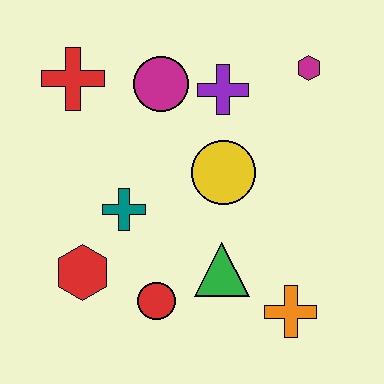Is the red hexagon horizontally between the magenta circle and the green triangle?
No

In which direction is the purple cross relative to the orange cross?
The purple cross is above the orange cross.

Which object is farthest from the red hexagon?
The magenta hexagon is farthest from the red hexagon.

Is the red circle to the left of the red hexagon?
No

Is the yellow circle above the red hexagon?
Yes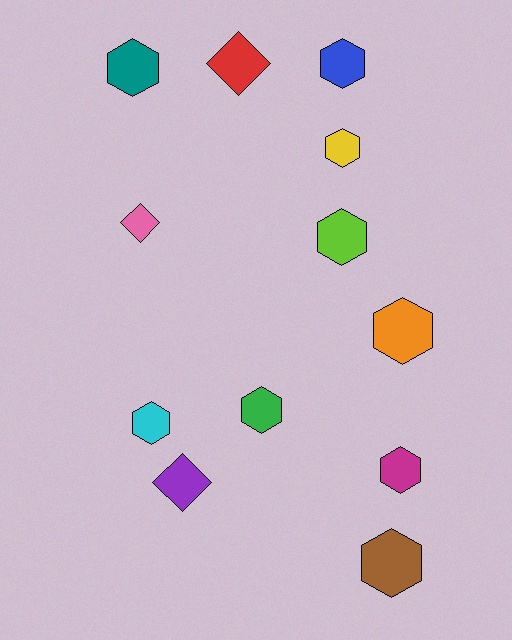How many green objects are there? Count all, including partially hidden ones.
There is 1 green object.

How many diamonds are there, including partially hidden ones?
There are 3 diamonds.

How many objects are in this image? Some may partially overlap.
There are 12 objects.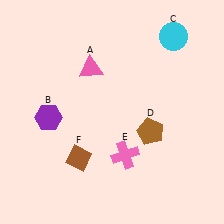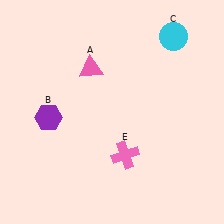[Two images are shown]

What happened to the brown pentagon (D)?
The brown pentagon (D) was removed in Image 2. It was in the bottom-right area of Image 1.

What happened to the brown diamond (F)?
The brown diamond (F) was removed in Image 2. It was in the bottom-left area of Image 1.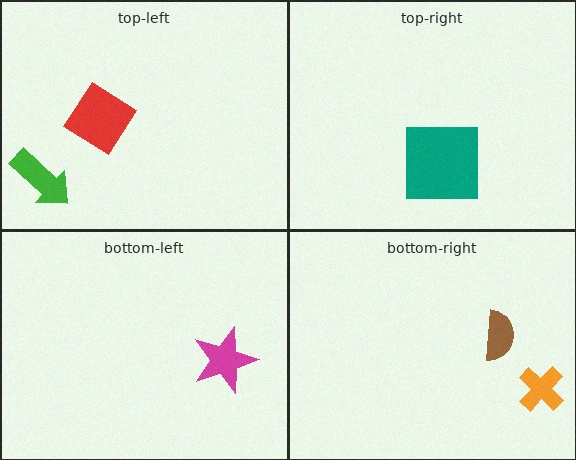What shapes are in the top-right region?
The teal square.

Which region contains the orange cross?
The bottom-right region.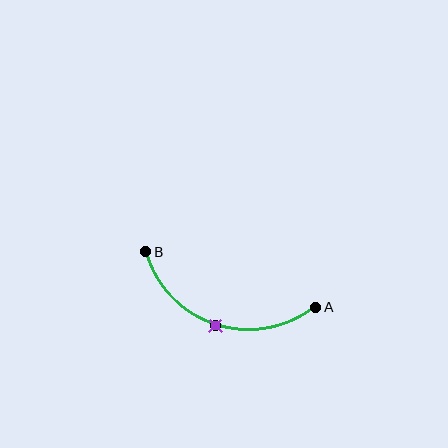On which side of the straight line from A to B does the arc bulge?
The arc bulges below the straight line connecting A and B.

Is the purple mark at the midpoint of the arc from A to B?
Yes. The purple mark lies on the arc at equal arc-length from both A and B — it is the arc midpoint.